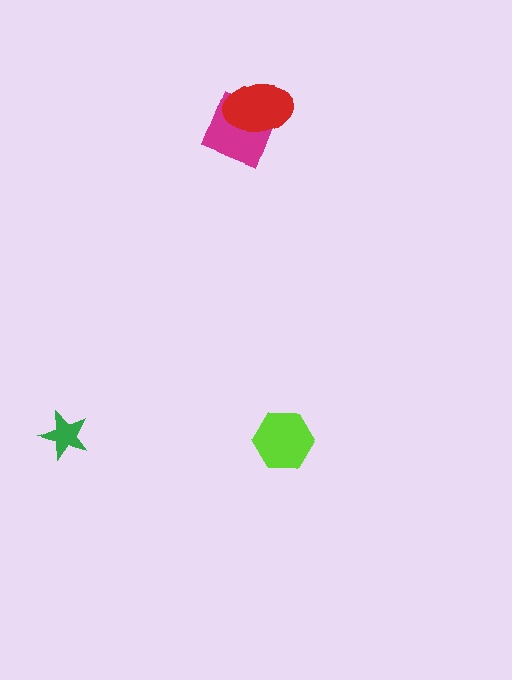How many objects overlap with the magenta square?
1 object overlaps with the magenta square.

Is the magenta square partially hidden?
Yes, it is partially covered by another shape.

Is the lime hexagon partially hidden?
No, no other shape covers it.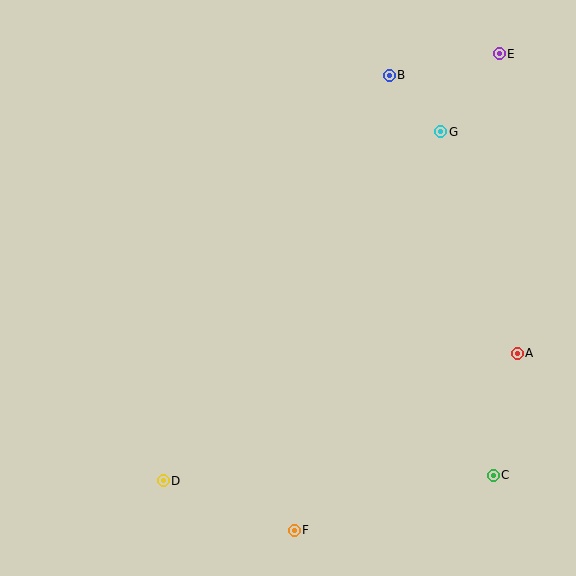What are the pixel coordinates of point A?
Point A is at (517, 353).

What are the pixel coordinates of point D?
Point D is at (163, 481).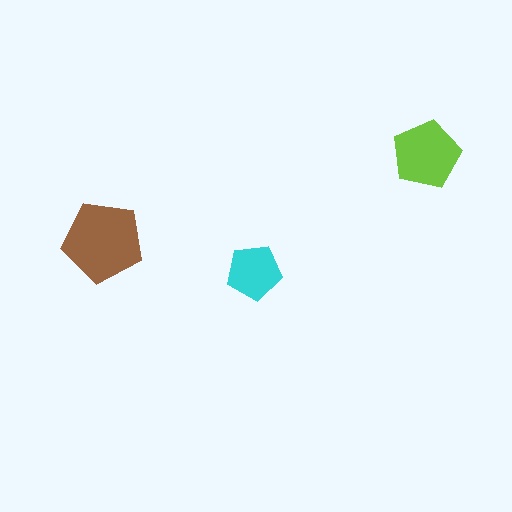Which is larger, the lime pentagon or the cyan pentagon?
The lime one.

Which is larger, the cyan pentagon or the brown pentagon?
The brown one.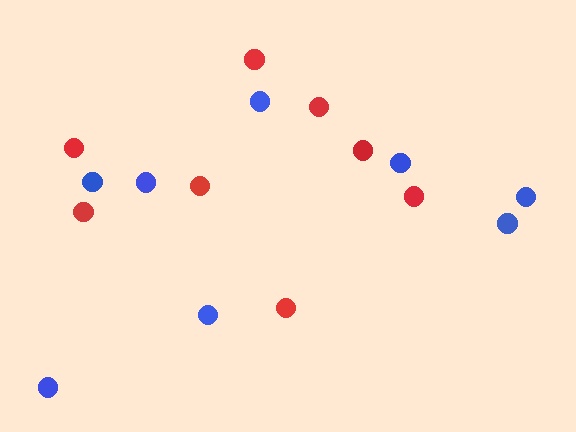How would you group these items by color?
There are 2 groups: one group of red circles (8) and one group of blue circles (8).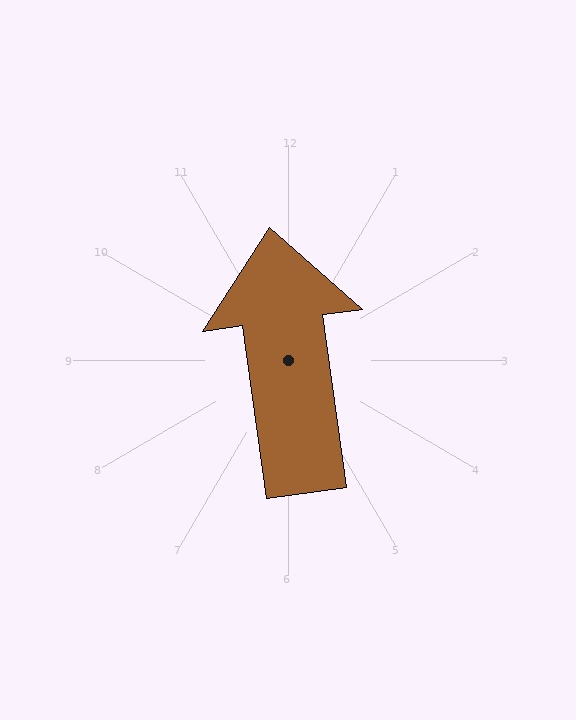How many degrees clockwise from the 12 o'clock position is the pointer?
Approximately 352 degrees.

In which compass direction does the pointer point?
North.